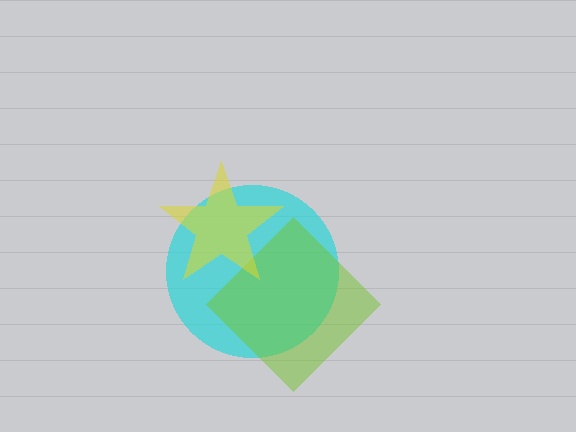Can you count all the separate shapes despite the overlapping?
Yes, there are 3 separate shapes.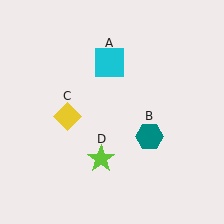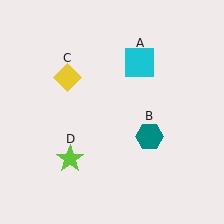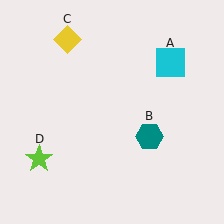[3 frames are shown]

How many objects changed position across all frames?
3 objects changed position: cyan square (object A), yellow diamond (object C), lime star (object D).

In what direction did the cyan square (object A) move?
The cyan square (object A) moved right.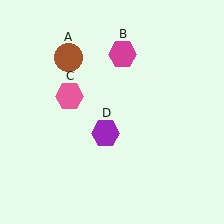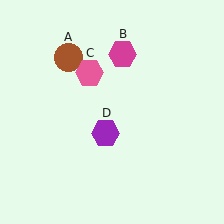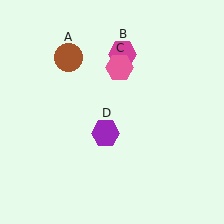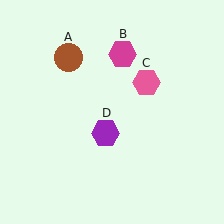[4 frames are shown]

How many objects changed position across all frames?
1 object changed position: pink hexagon (object C).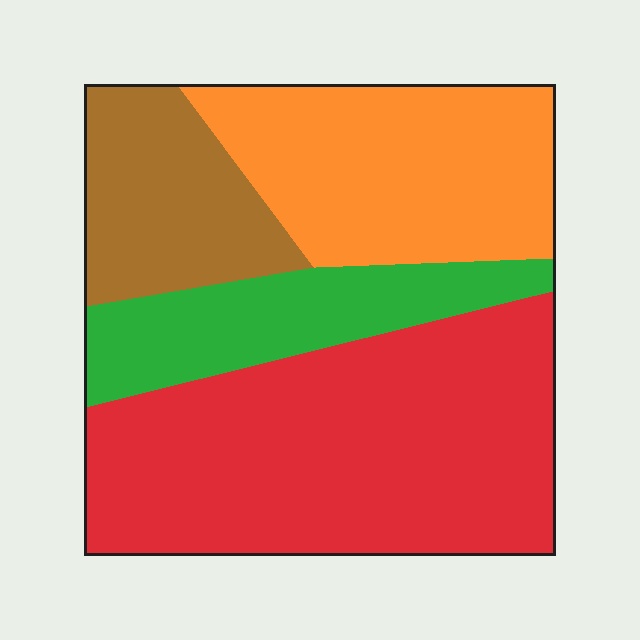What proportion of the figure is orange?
Orange takes up between a quarter and a half of the figure.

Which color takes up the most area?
Red, at roughly 45%.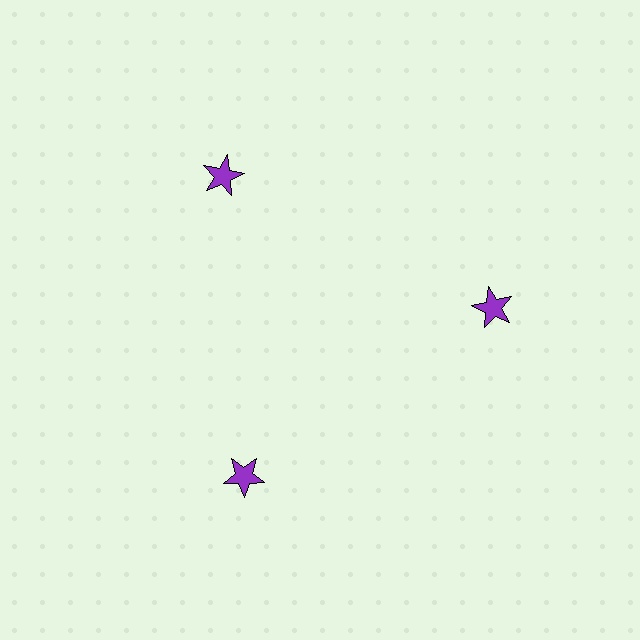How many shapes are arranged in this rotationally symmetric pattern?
There are 3 shapes, arranged in 3 groups of 1.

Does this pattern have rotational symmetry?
Yes, this pattern has 3-fold rotational symmetry. It looks the same after rotating 120 degrees around the center.